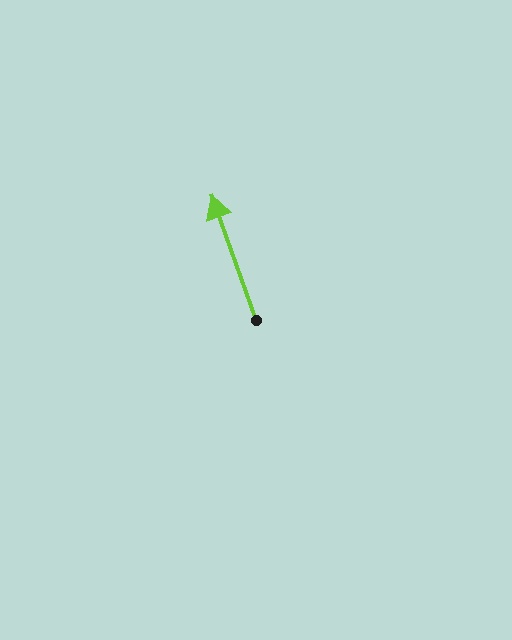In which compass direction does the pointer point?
North.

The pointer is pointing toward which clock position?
Roughly 11 o'clock.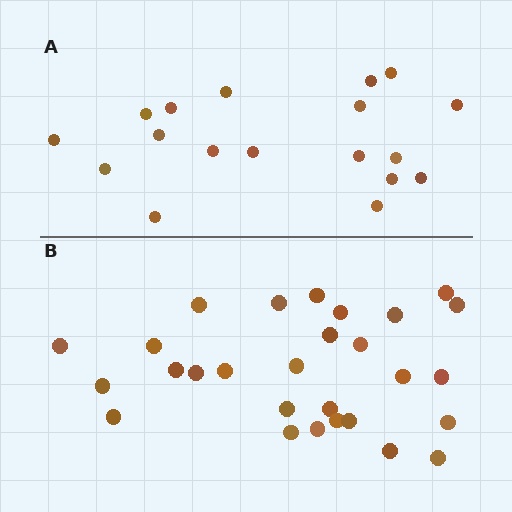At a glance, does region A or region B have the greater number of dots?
Region B (the bottom region) has more dots.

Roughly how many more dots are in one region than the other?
Region B has roughly 10 or so more dots than region A.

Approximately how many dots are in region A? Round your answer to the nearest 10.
About 20 dots. (The exact count is 18, which rounds to 20.)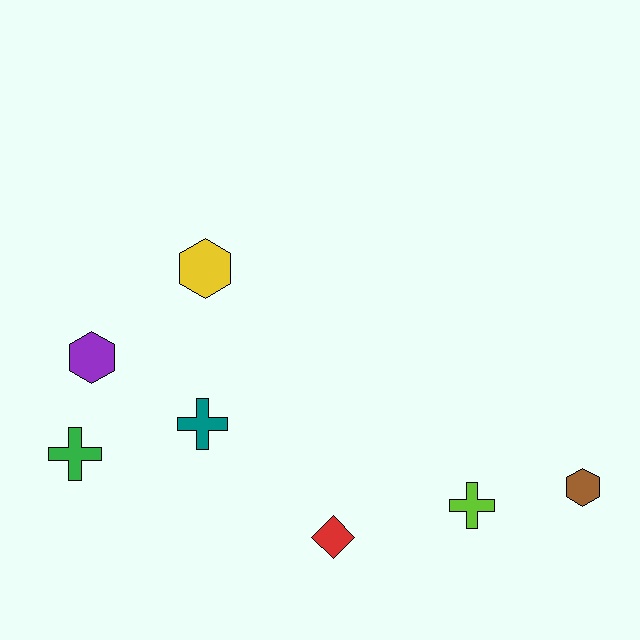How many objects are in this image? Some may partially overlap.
There are 7 objects.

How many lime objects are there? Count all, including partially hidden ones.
There is 1 lime object.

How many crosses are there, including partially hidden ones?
There are 3 crosses.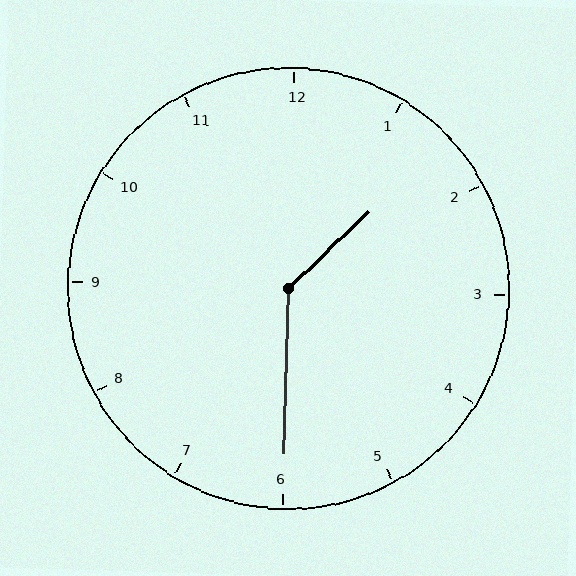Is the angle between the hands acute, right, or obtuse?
It is obtuse.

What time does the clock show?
1:30.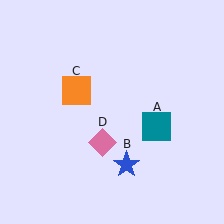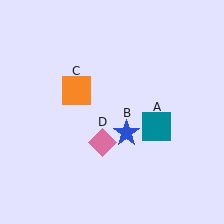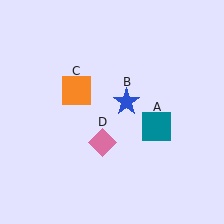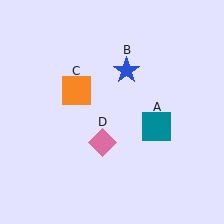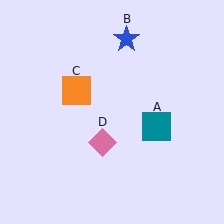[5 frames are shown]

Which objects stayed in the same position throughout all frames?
Teal square (object A) and orange square (object C) and pink diamond (object D) remained stationary.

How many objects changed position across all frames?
1 object changed position: blue star (object B).